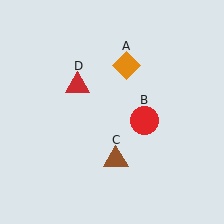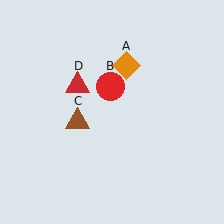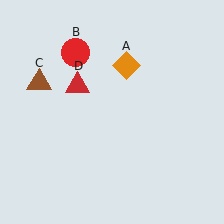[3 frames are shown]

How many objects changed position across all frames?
2 objects changed position: red circle (object B), brown triangle (object C).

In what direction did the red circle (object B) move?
The red circle (object B) moved up and to the left.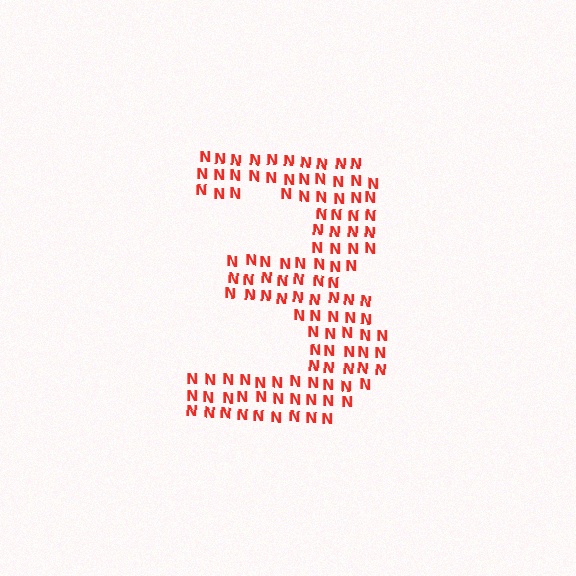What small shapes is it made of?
It is made of small letter N's.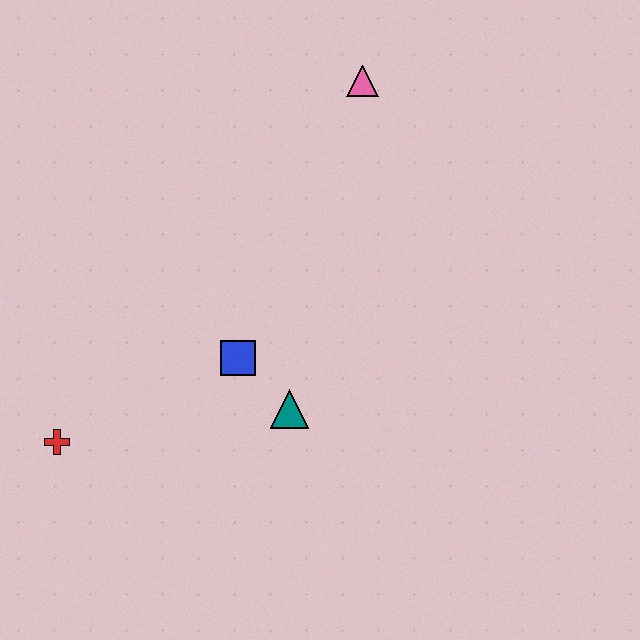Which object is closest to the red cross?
The blue square is closest to the red cross.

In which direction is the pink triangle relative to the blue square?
The pink triangle is above the blue square.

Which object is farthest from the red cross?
The pink triangle is farthest from the red cross.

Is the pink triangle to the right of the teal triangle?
Yes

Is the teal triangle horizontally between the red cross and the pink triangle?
Yes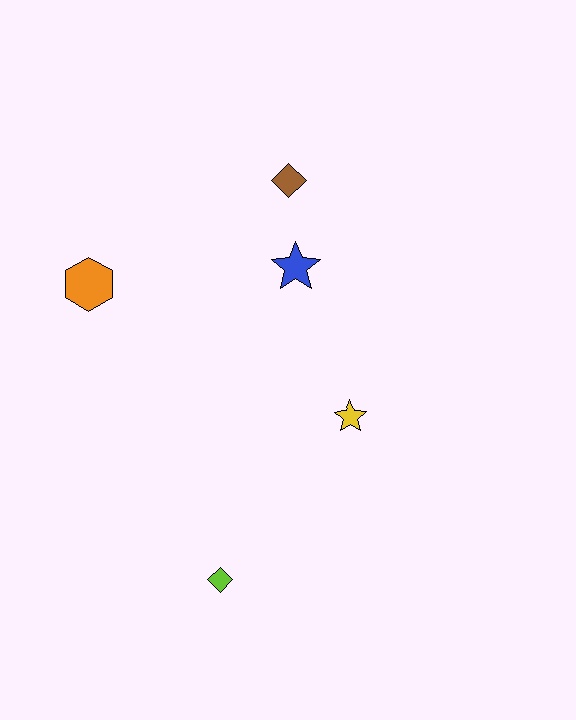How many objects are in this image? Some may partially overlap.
There are 5 objects.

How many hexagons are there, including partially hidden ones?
There is 1 hexagon.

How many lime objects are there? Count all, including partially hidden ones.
There is 1 lime object.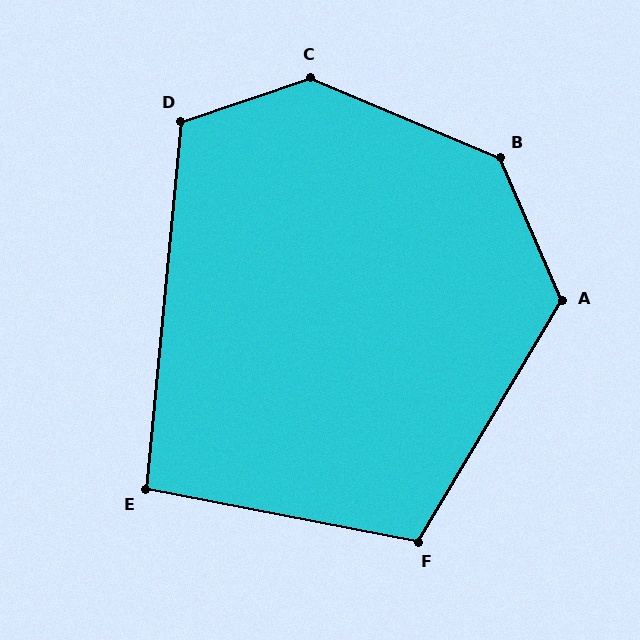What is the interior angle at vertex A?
Approximately 126 degrees (obtuse).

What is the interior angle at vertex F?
Approximately 110 degrees (obtuse).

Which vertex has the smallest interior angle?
E, at approximately 96 degrees.